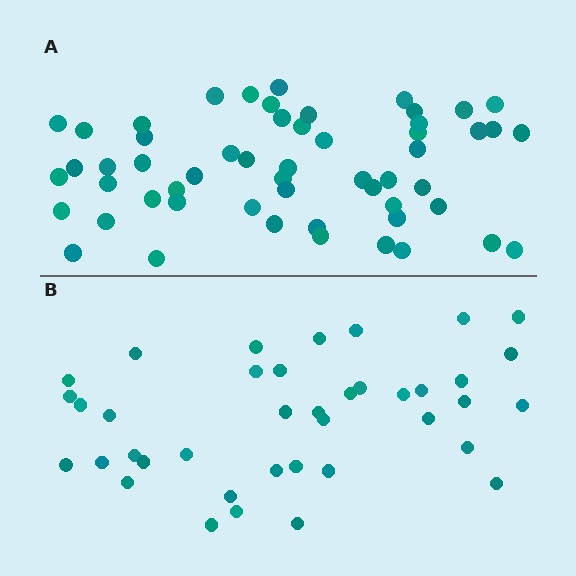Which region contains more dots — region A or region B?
Region A (the top region) has more dots.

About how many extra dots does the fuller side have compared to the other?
Region A has approximately 15 more dots than region B.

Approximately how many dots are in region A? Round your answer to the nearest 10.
About 60 dots. (The exact count is 55, which rounds to 60.)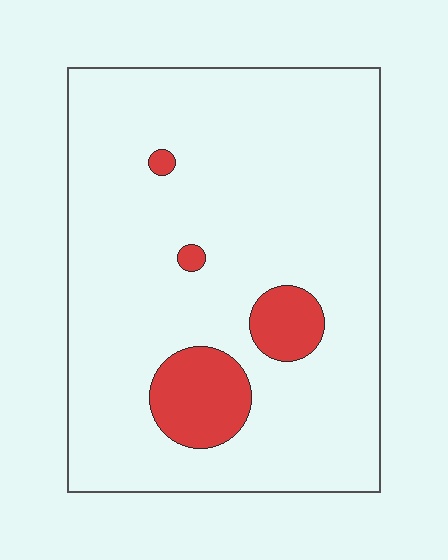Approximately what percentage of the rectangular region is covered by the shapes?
Approximately 10%.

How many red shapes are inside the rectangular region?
4.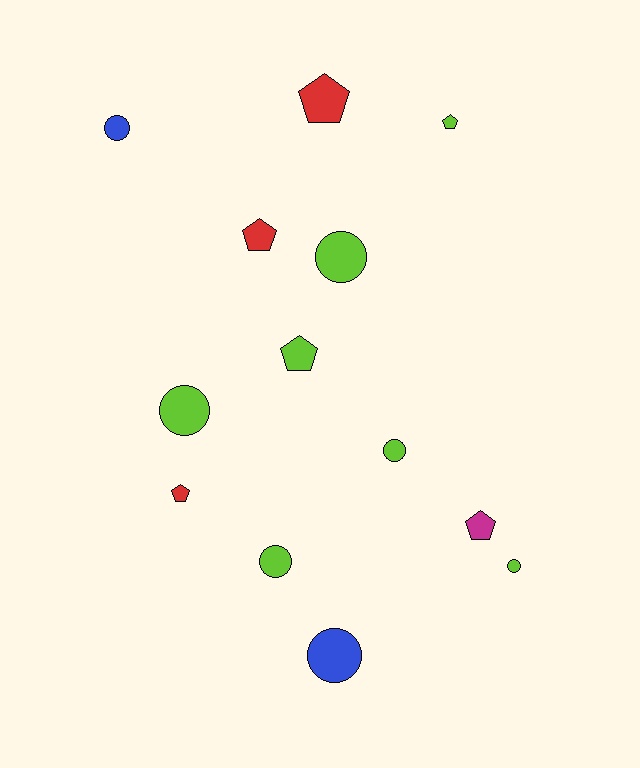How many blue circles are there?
There are 2 blue circles.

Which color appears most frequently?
Lime, with 7 objects.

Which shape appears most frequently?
Circle, with 7 objects.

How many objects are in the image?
There are 13 objects.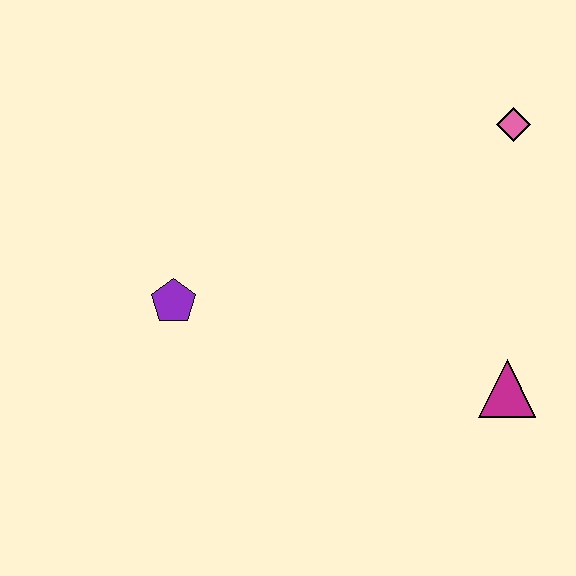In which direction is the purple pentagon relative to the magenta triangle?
The purple pentagon is to the left of the magenta triangle.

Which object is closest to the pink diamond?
The magenta triangle is closest to the pink diamond.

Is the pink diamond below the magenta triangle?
No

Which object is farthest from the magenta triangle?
The purple pentagon is farthest from the magenta triangle.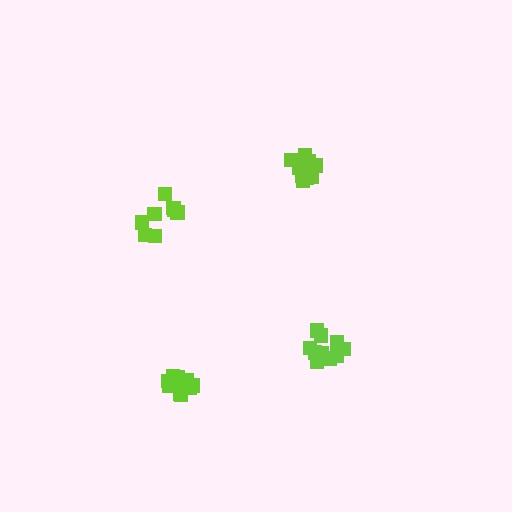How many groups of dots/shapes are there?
There are 4 groups.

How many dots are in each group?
Group 1: 11 dots, Group 2: 11 dots, Group 3: 8 dots, Group 4: 10 dots (40 total).